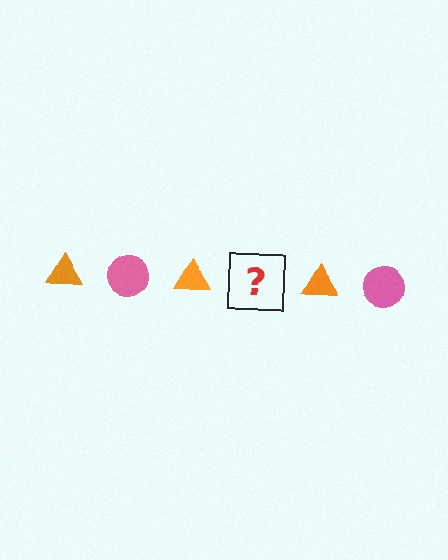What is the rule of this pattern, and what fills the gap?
The rule is that the pattern alternates between orange triangle and pink circle. The gap should be filled with a pink circle.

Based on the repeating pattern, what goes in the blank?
The blank should be a pink circle.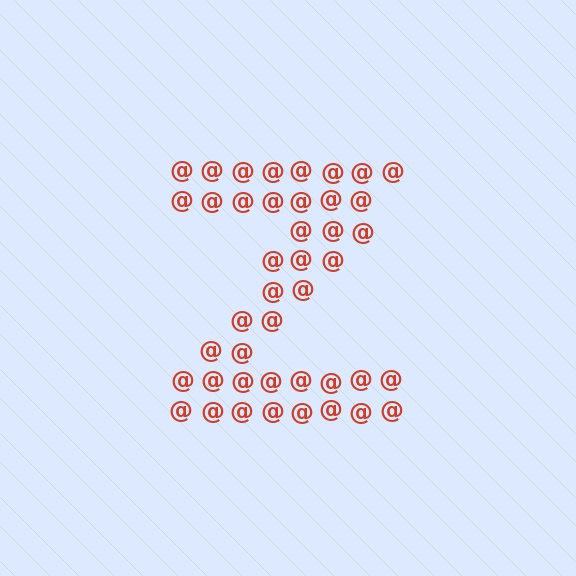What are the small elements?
The small elements are at signs.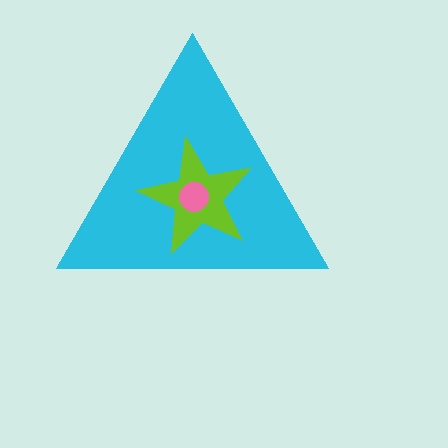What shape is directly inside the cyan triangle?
The lime star.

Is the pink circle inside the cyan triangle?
Yes.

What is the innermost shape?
The pink circle.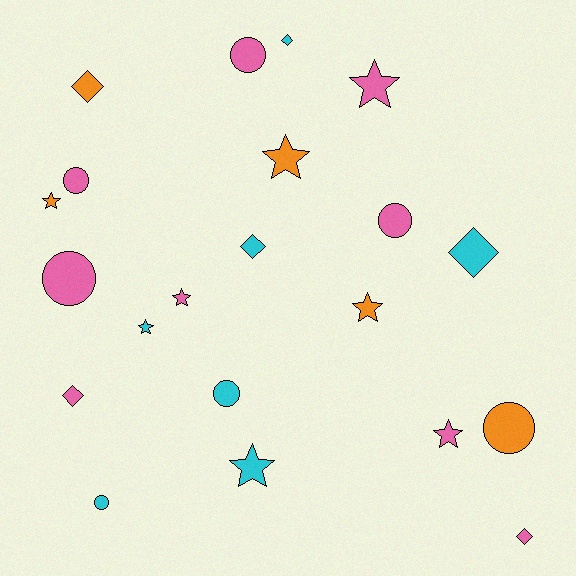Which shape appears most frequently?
Star, with 8 objects.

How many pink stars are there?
There are 3 pink stars.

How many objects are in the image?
There are 21 objects.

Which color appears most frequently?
Pink, with 9 objects.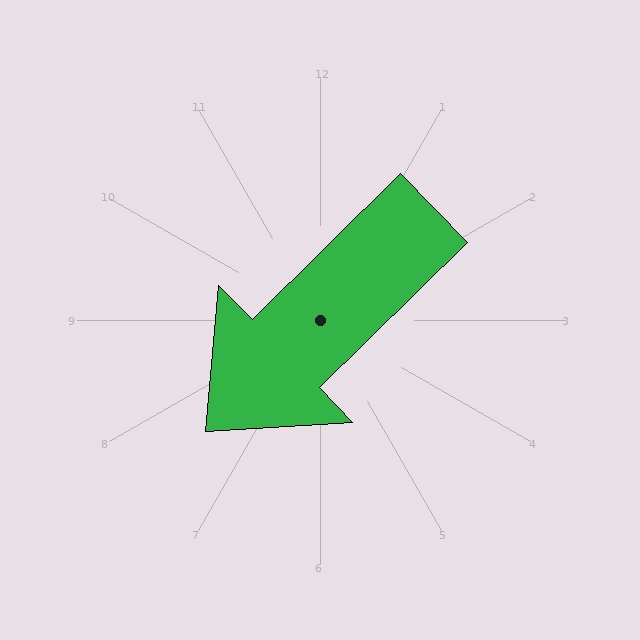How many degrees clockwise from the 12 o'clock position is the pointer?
Approximately 226 degrees.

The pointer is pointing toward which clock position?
Roughly 8 o'clock.